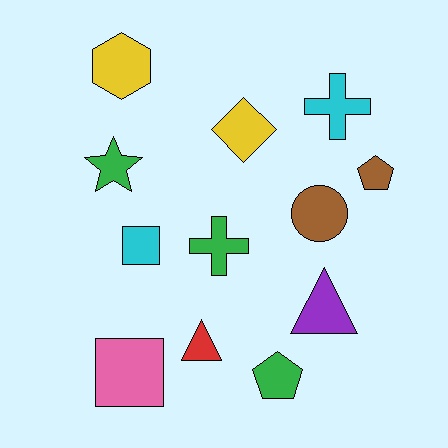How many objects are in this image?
There are 12 objects.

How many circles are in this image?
There is 1 circle.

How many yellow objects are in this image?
There are 2 yellow objects.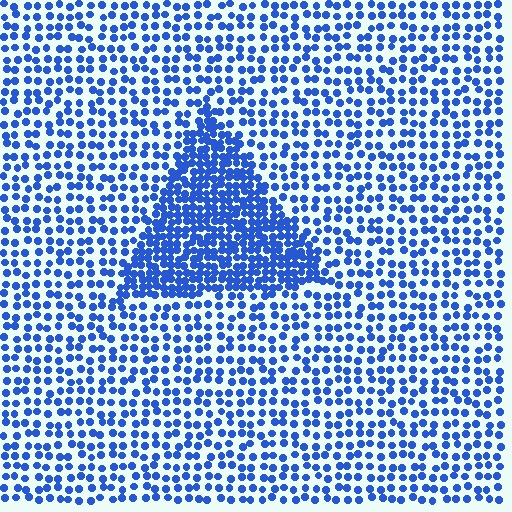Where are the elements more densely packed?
The elements are more densely packed inside the triangle boundary.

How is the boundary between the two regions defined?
The boundary is defined by a change in element density (approximately 2.2x ratio). All elements are the same color, size, and shape.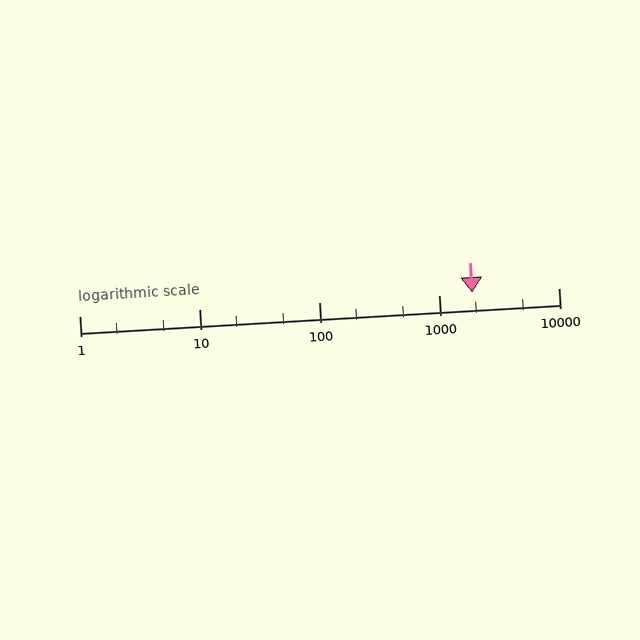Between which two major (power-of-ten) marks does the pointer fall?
The pointer is between 1000 and 10000.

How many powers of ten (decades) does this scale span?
The scale spans 4 decades, from 1 to 10000.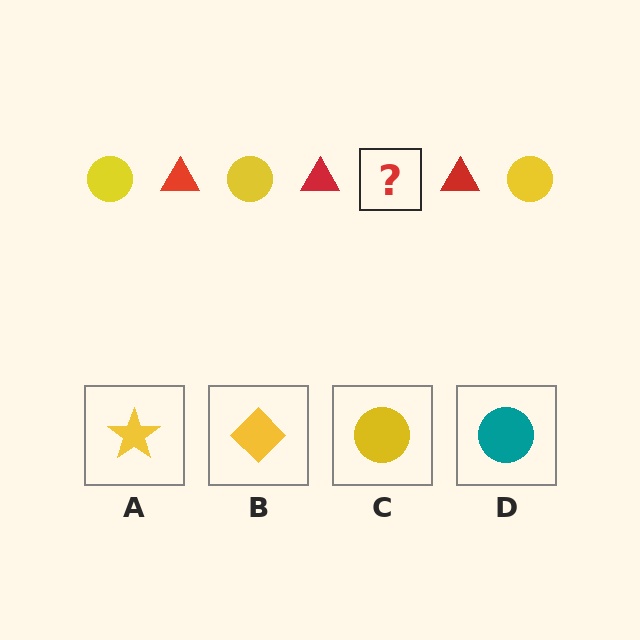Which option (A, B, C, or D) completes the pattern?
C.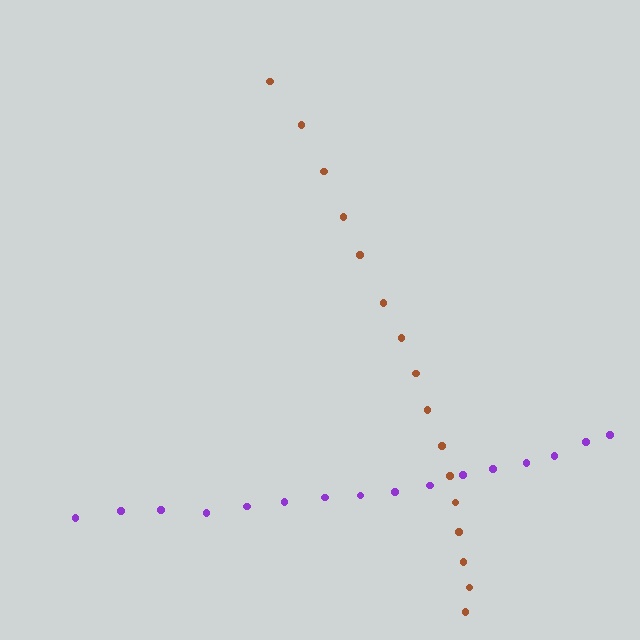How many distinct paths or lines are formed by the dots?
There are 2 distinct paths.